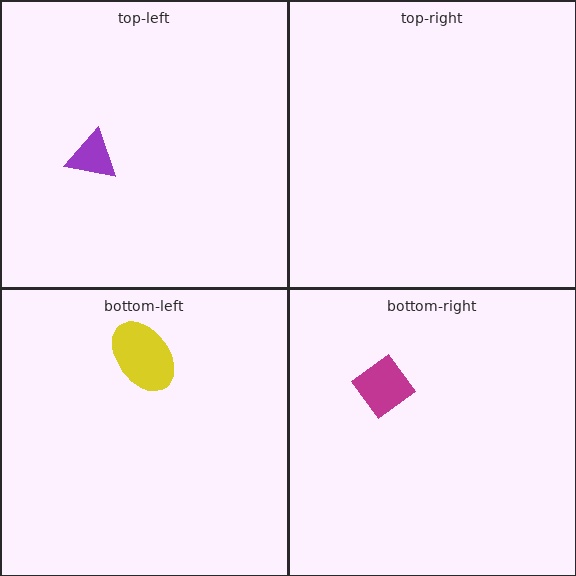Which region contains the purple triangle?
The top-left region.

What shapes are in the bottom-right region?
The magenta diamond.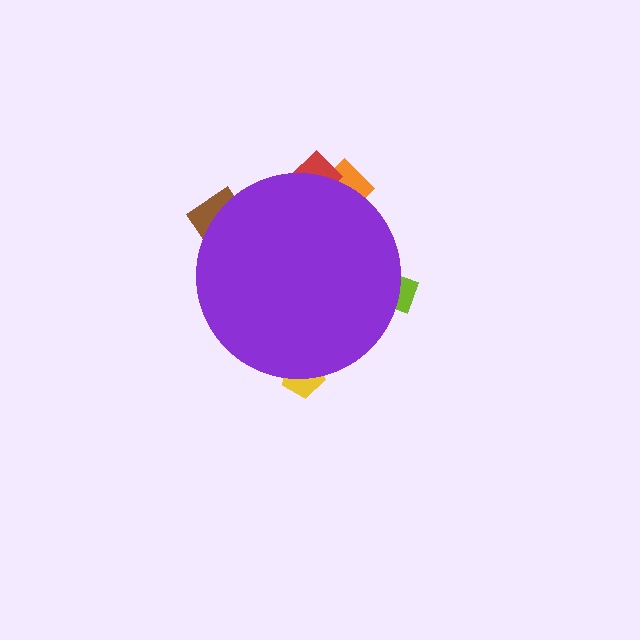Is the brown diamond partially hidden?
Yes, the brown diamond is partially hidden behind the purple circle.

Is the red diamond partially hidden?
Yes, the red diamond is partially hidden behind the purple circle.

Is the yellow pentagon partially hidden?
Yes, the yellow pentagon is partially hidden behind the purple circle.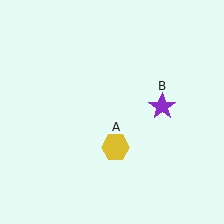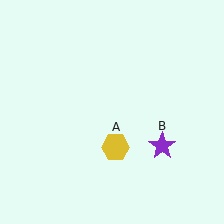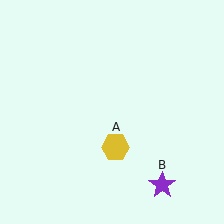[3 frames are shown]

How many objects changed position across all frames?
1 object changed position: purple star (object B).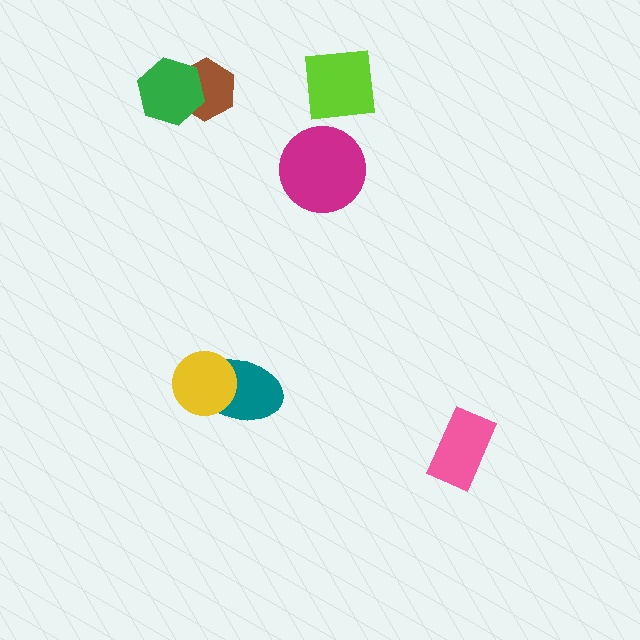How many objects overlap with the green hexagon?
1 object overlaps with the green hexagon.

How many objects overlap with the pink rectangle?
0 objects overlap with the pink rectangle.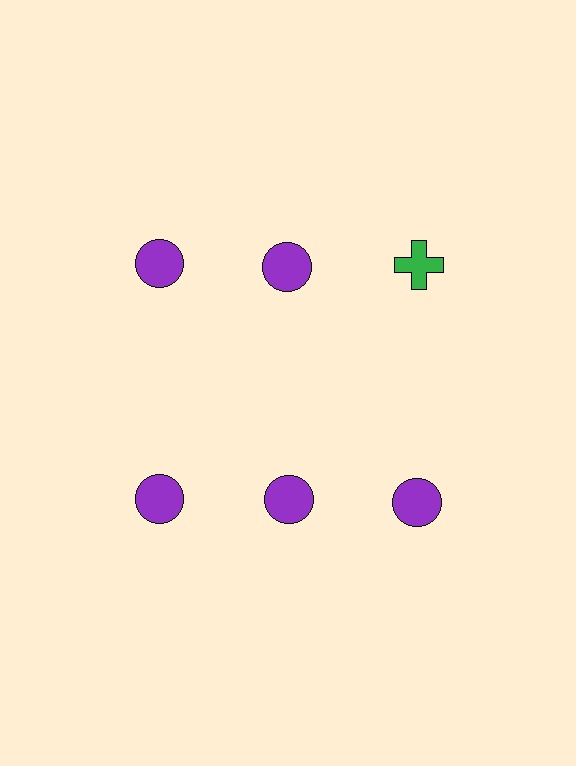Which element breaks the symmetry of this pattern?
The green cross in the top row, center column breaks the symmetry. All other shapes are purple circles.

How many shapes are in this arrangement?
There are 6 shapes arranged in a grid pattern.